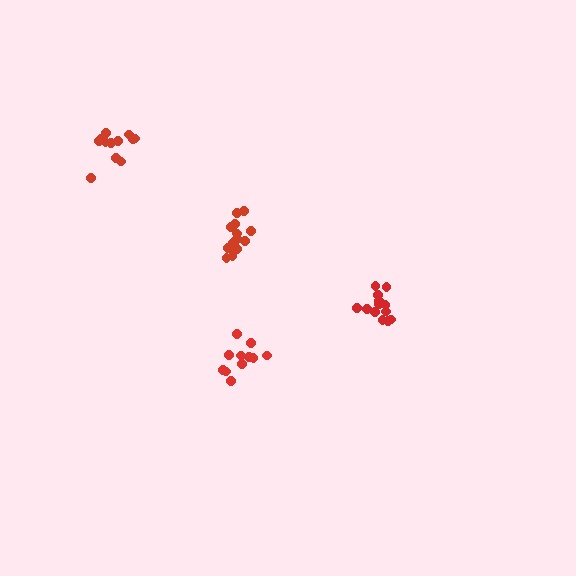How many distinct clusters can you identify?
There are 4 distinct clusters.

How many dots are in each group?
Group 1: 11 dots, Group 2: 13 dots, Group 3: 12 dots, Group 4: 13 dots (49 total).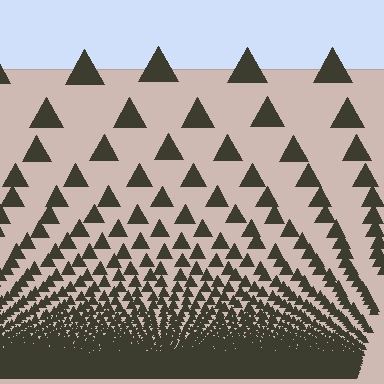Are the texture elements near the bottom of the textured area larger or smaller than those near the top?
Smaller. The gradient is inverted — elements near the bottom are smaller and denser.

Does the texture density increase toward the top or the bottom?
Density increases toward the bottom.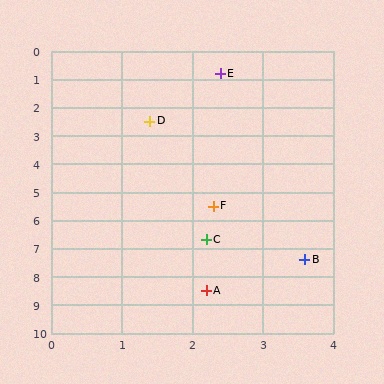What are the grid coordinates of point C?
Point C is at approximately (2.2, 6.7).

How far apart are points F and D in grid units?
Points F and D are about 3.1 grid units apart.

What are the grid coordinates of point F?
Point F is at approximately (2.3, 5.5).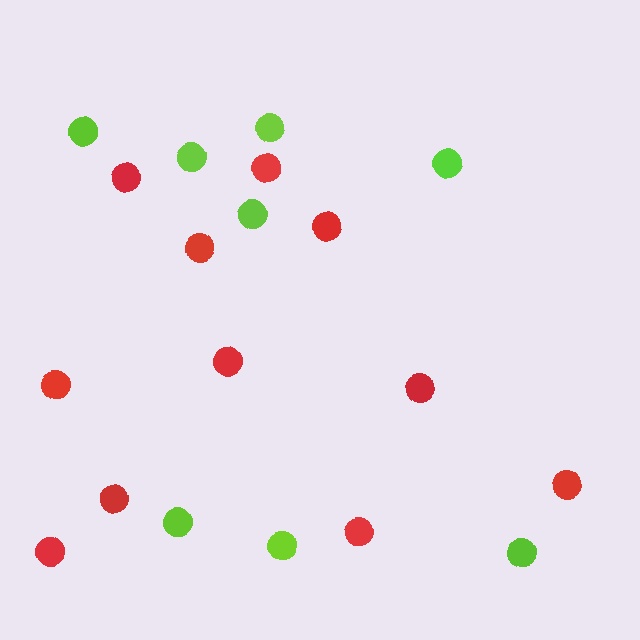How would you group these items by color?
There are 2 groups: one group of red circles (11) and one group of lime circles (8).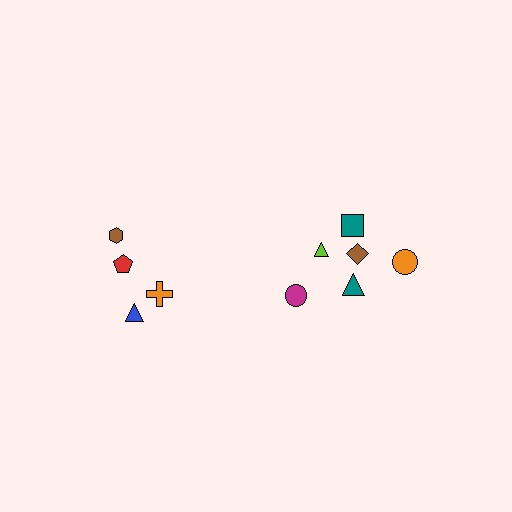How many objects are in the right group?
There are 6 objects.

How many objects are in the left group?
There are 4 objects.